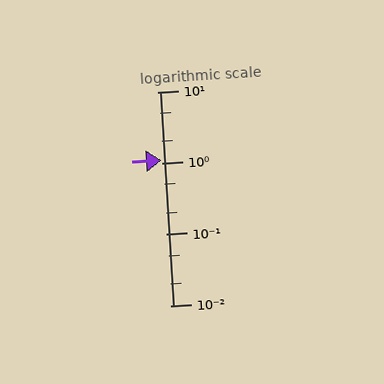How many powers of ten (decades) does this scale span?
The scale spans 3 decades, from 0.01 to 10.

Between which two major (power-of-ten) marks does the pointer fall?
The pointer is between 1 and 10.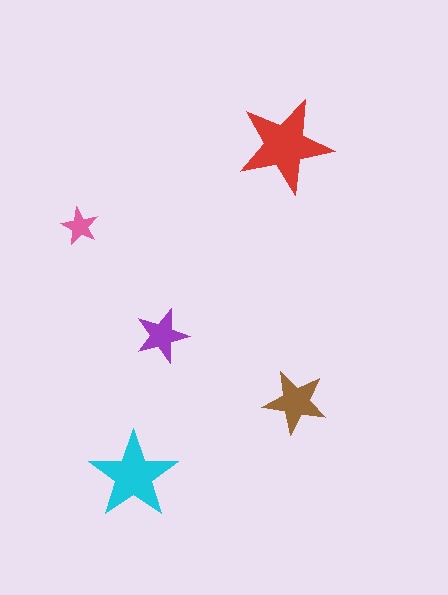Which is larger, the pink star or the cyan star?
The cyan one.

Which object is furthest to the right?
The brown star is rightmost.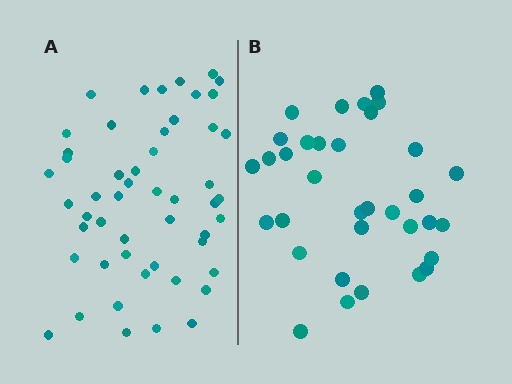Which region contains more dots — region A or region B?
Region A (the left region) has more dots.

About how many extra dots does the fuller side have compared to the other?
Region A has approximately 15 more dots than region B.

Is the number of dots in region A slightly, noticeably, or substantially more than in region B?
Region A has substantially more. The ratio is roughly 1.5 to 1.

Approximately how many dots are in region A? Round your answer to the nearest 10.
About 50 dots. (The exact count is 51, which rounds to 50.)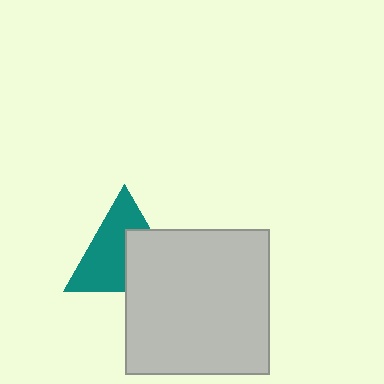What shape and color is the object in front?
The object in front is a light gray square.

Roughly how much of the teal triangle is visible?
About half of it is visible (roughly 60%).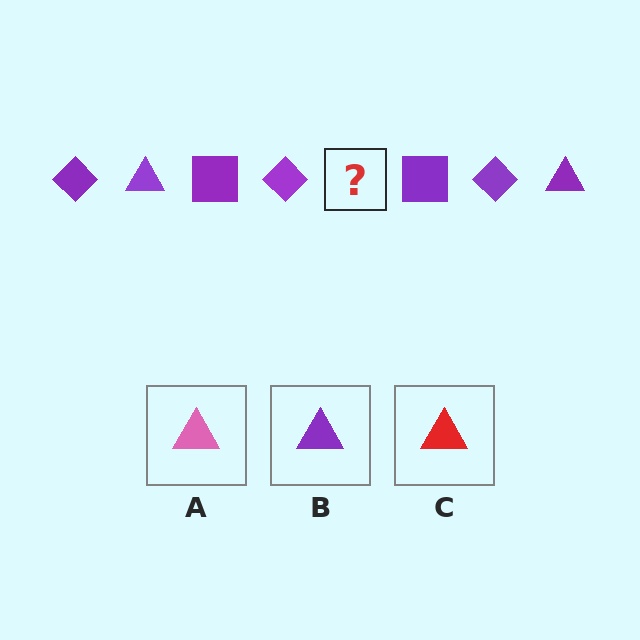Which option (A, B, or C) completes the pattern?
B.